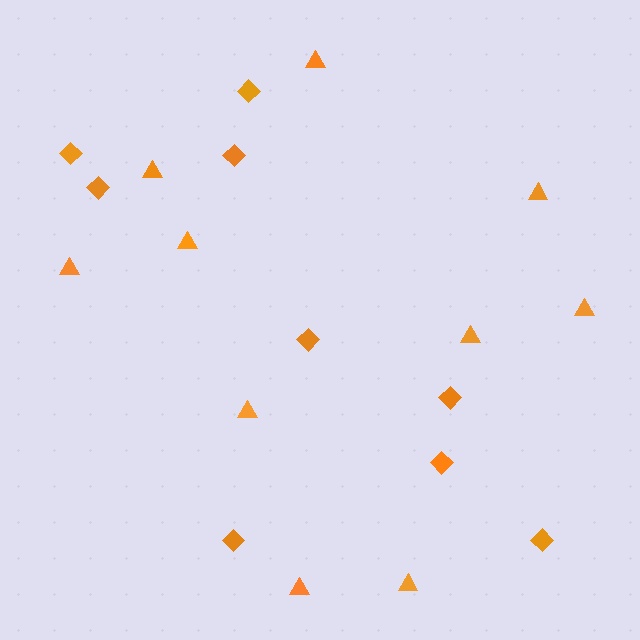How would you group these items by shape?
There are 2 groups: one group of diamonds (9) and one group of triangles (10).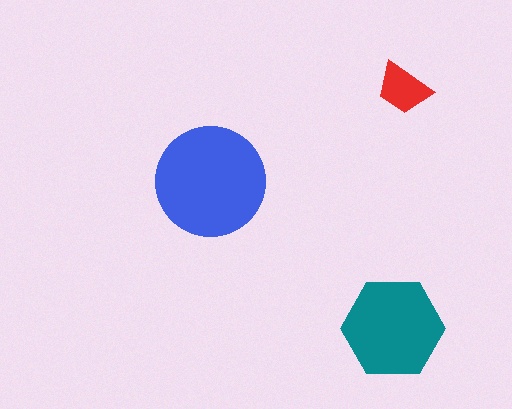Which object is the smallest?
The red trapezoid.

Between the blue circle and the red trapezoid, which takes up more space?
The blue circle.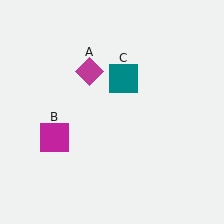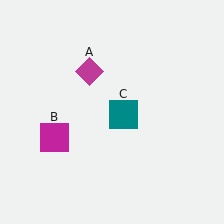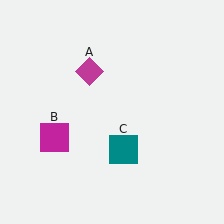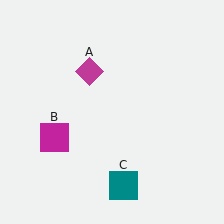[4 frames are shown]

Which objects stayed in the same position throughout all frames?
Magenta diamond (object A) and magenta square (object B) remained stationary.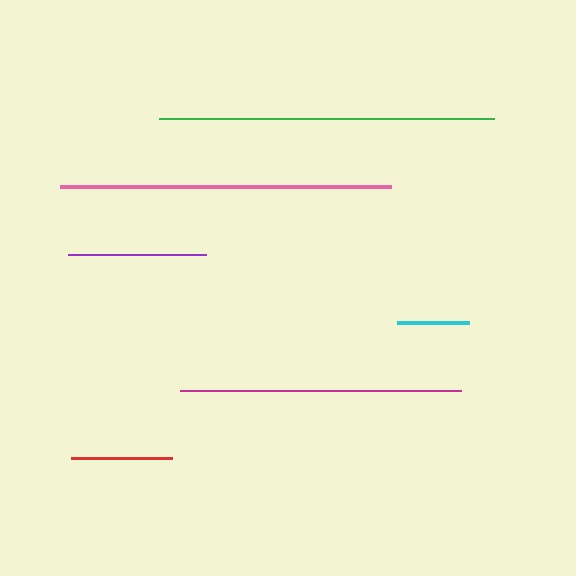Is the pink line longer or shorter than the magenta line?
The pink line is longer than the magenta line.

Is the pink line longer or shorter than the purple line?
The pink line is longer than the purple line.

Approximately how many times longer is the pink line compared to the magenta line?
The pink line is approximately 1.2 times the length of the magenta line.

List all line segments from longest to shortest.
From longest to shortest: green, pink, magenta, purple, red, cyan.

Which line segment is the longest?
The green line is the longest at approximately 335 pixels.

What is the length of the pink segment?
The pink segment is approximately 331 pixels long.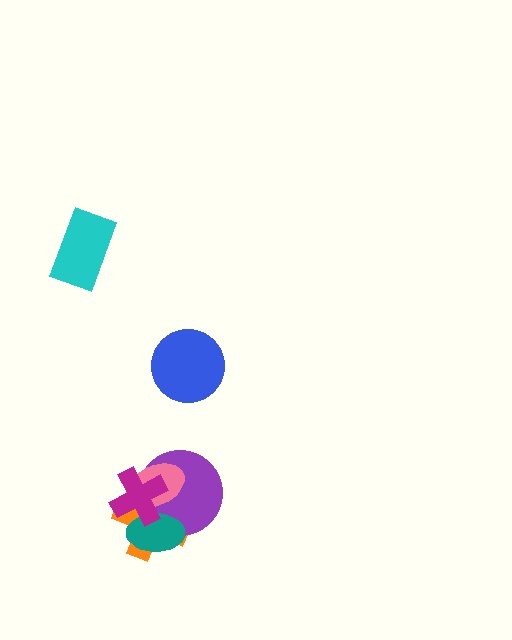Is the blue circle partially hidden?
No, no other shape covers it.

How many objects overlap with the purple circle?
4 objects overlap with the purple circle.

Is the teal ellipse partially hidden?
Yes, it is partially covered by another shape.